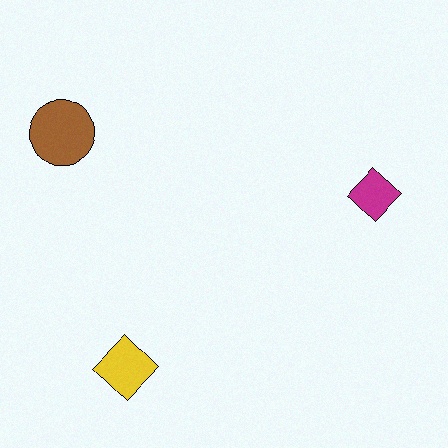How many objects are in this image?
There are 3 objects.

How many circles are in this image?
There is 1 circle.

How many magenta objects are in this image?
There is 1 magenta object.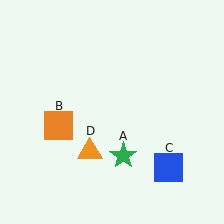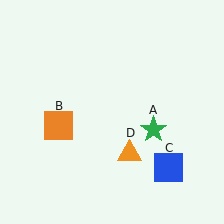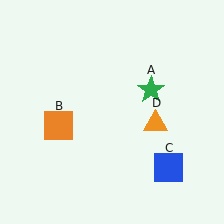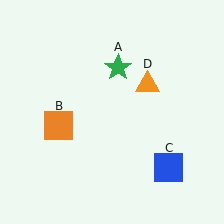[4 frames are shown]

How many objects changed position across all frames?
2 objects changed position: green star (object A), orange triangle (object D).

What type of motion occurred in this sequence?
The green star (object A), orange triangle (object D) rotated counterclockwise around the center of the scene.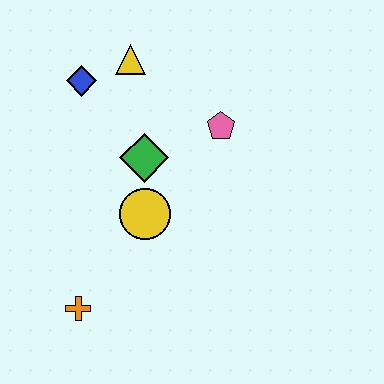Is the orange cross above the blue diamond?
No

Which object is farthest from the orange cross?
The yellow triangle is farthest from the orange cross.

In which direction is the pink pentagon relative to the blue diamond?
The pink pentagon is to the right of the blue diamond.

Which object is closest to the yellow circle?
The green diamond is closest to the yellow circle.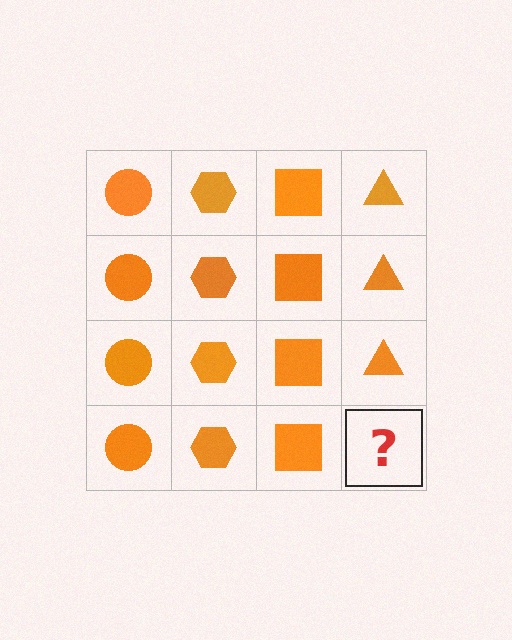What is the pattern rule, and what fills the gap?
The rule is that each column has a consistent shape. The gap should be filled with an orange triangle.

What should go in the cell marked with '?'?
The missing cell should contain an orange triangle.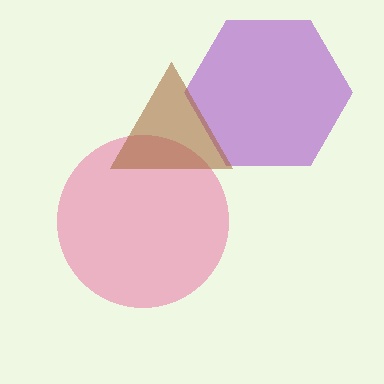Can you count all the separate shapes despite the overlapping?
Yes, there are 3 separate shapes.